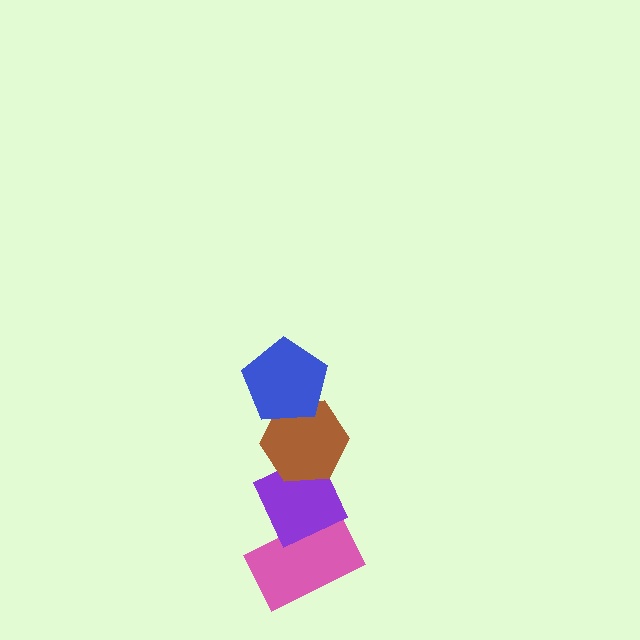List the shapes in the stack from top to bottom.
From top to bottom: the blue pentagon, the brown hexagon, the purple diamond, the pink rectangle.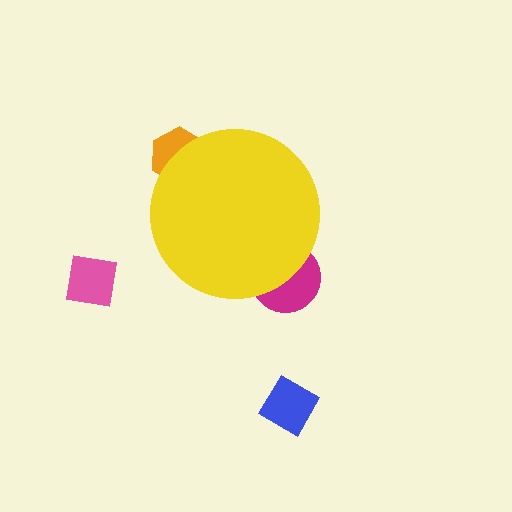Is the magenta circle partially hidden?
Yes, the magenta circle is partially hidden behind the yellow circle.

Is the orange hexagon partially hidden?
Yes, the orange hexagon is partially hidden behind the yellow circle.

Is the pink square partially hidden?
No, the pink square is fully visible.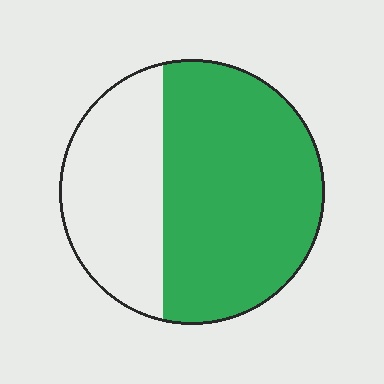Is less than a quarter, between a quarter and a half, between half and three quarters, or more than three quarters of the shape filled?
Between half and three quarters.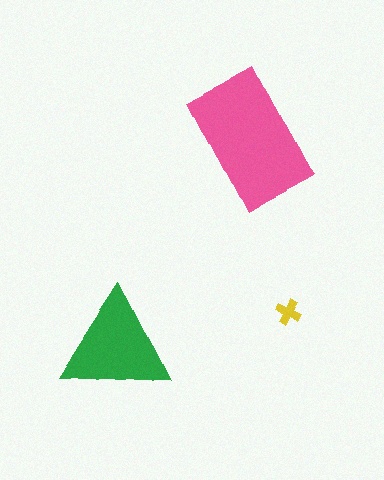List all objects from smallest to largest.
The yellow cross, the green triangle, the pink rectangle.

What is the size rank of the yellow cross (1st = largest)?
3rd.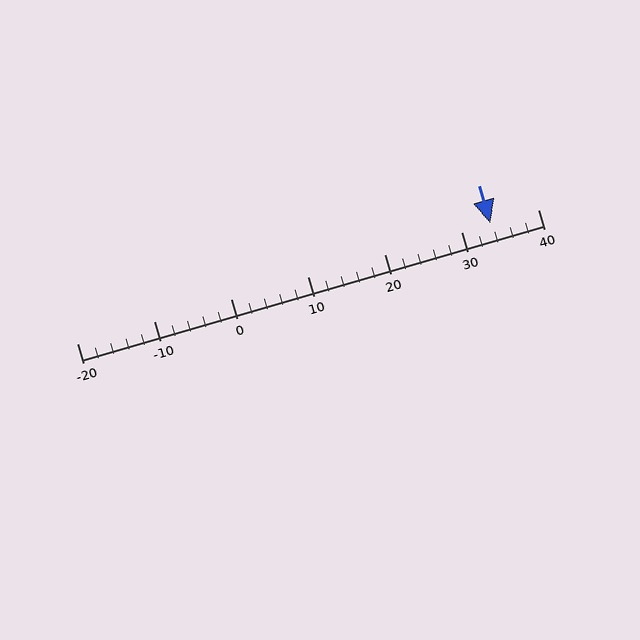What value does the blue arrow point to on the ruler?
The blue arrow points to approximately 34.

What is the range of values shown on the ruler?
The ruler shows values from -20 to 40.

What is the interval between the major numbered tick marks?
The major tick marks are spaced 10 units apart.